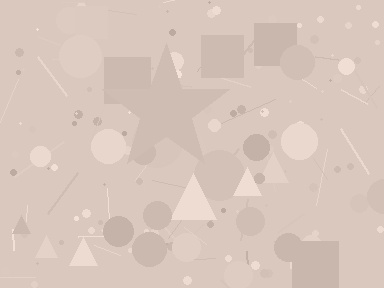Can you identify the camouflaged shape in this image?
The camouflaged shape is a star.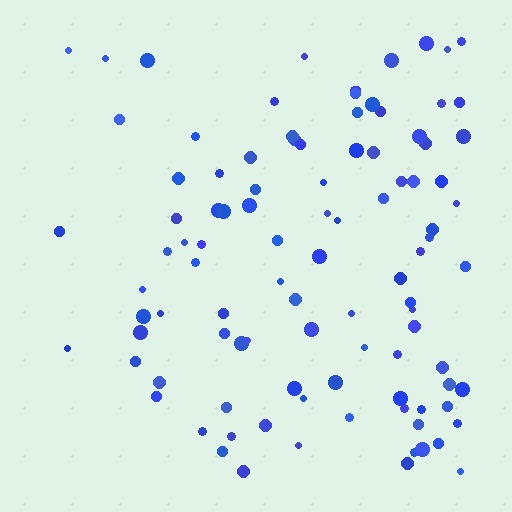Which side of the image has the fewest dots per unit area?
The left.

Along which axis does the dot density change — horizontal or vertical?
Horizontal.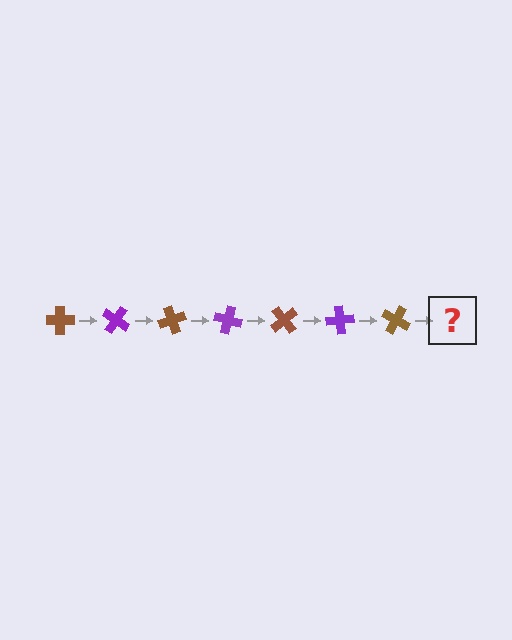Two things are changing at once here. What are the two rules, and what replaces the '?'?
The two rules are that it rotates 35 degrees each step and the color cycles through brown and purple. The '?' should be a purple cross, rotated 245 degrees from the start.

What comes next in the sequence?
The next element should be a purple cross, rotated 245 degrees from the start.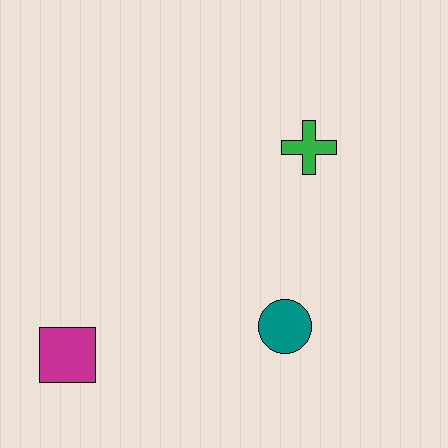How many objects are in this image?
There are 3 objects.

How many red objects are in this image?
There are no red objects.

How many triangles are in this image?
There are no triangles.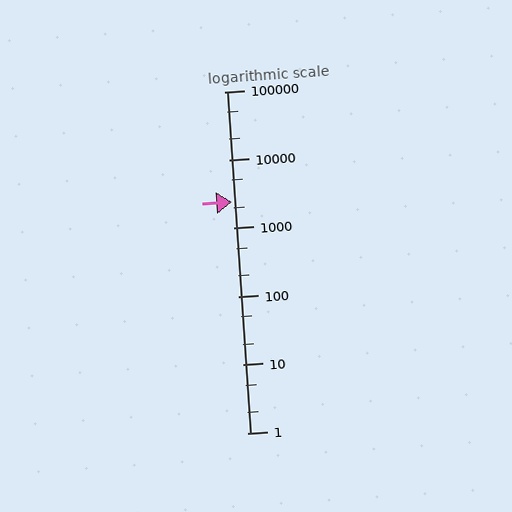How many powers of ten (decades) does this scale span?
The scale spans 5 decades, from 1 to 100000.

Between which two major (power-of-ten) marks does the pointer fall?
The pointer is between 1000 and 10000.